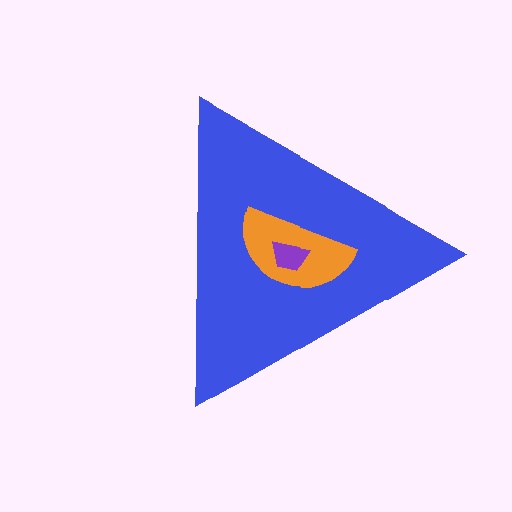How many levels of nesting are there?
3.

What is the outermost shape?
The blue triangle.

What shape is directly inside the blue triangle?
The orange semicircle.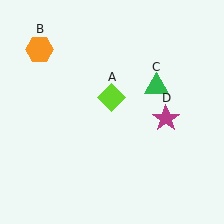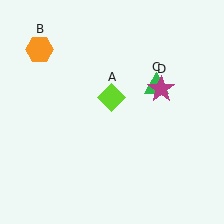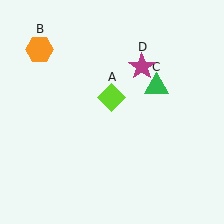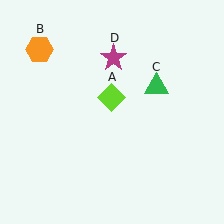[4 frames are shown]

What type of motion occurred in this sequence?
The magenta star (object D) rotated counterclockwise around the center of the scene.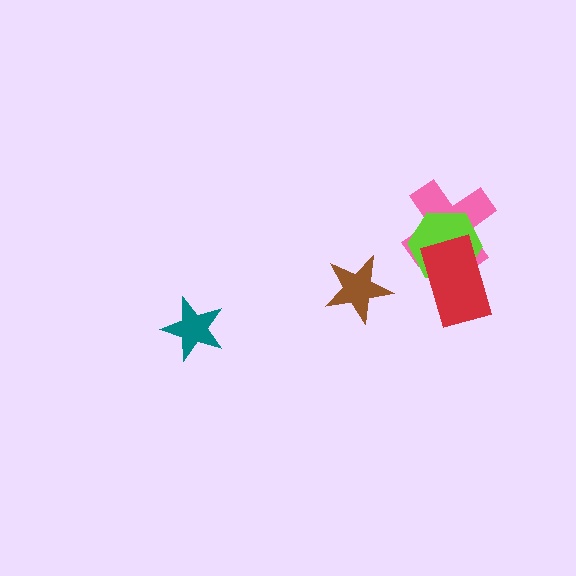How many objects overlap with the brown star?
0 objects overlap with the brown star.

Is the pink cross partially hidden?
Yes, it is partially covered by another shape.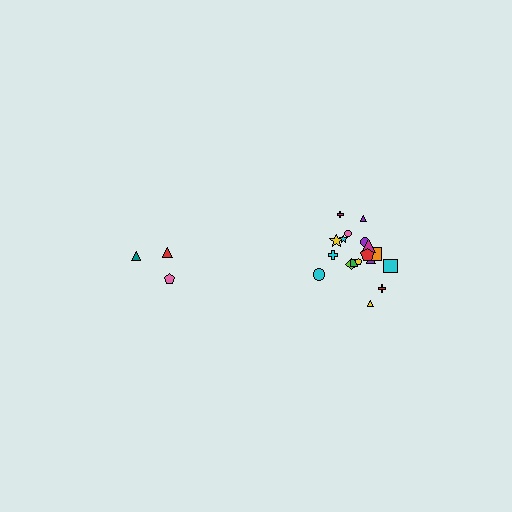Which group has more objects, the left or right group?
The right group.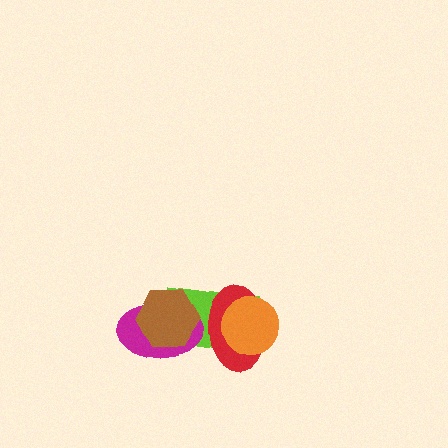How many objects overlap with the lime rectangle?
4 objects overlap with the lime rectangle.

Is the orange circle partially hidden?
No, no other shape covers it.